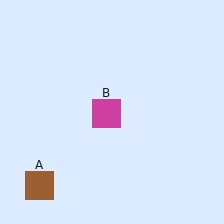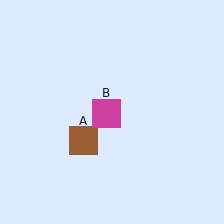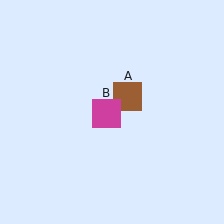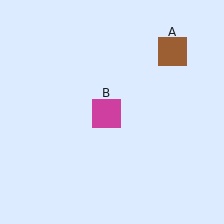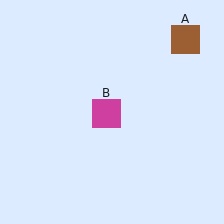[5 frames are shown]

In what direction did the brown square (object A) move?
The brown square (object A) moved up and to the right.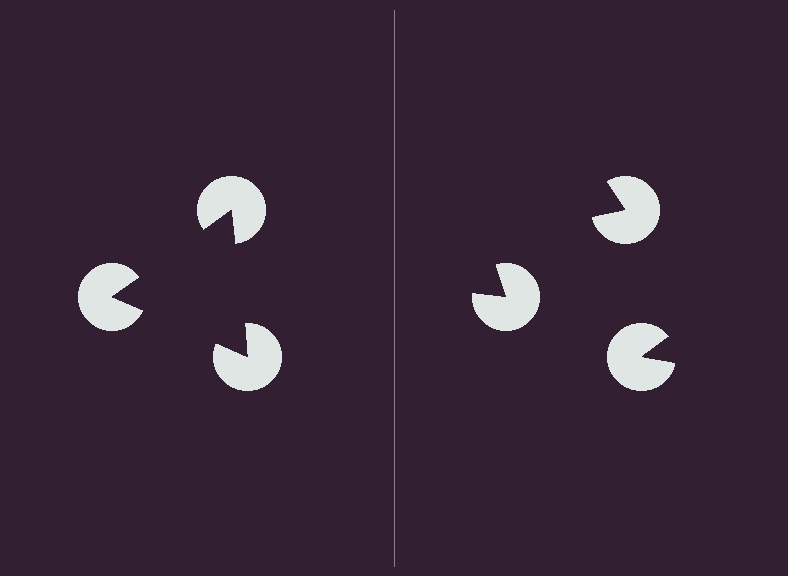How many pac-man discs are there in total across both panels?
6 — 3 on each side.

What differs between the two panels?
The pac-man discs are positioned identically on both sides; only the wedge orientations differ. On the left they align to a triangle; on the right they are misaligned.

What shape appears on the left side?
An illusory triangle.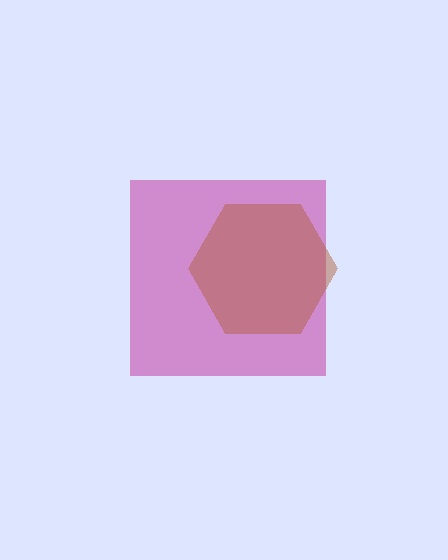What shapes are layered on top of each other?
The layered shapes are: a magenta square, a brown hexagon.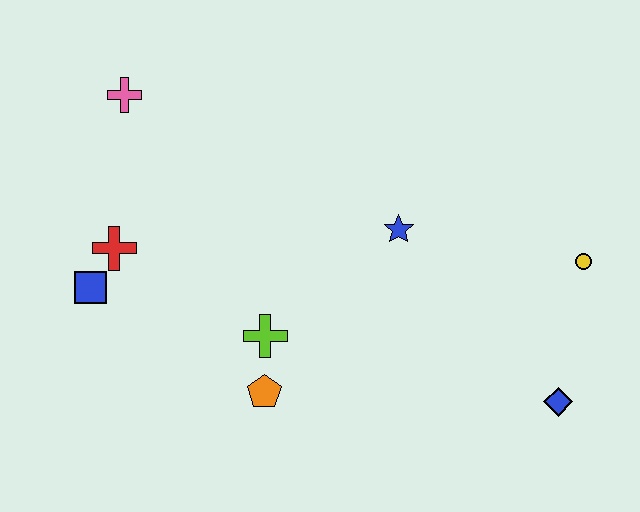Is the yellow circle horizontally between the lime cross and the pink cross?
No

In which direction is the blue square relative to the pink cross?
The blue square is below the pink cross.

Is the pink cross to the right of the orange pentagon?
No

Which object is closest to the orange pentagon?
The lime cross is closest to the orange pentagon.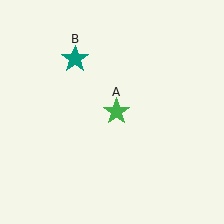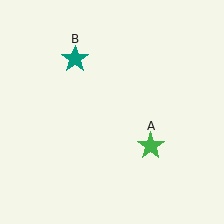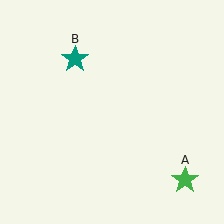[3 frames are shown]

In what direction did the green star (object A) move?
The green star (object A) moved down and to the right.